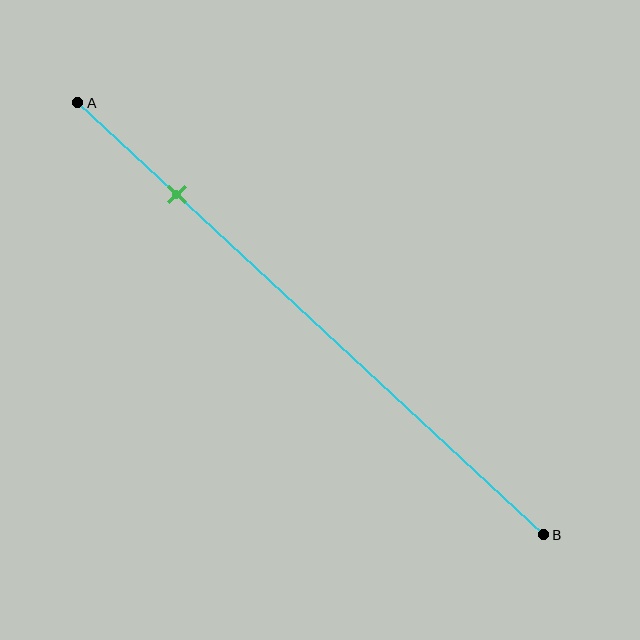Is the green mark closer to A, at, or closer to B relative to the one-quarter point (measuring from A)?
The green mark is closer to point A than the one-quarter point of segment AB.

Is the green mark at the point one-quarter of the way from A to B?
No, the mark is at about 20% from A, not at the 25% one-quarter point.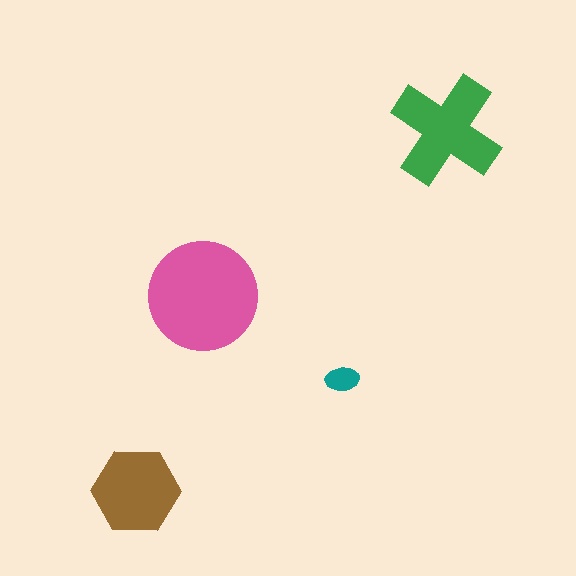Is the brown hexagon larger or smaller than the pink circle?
Smaller.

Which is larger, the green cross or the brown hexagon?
The green cross.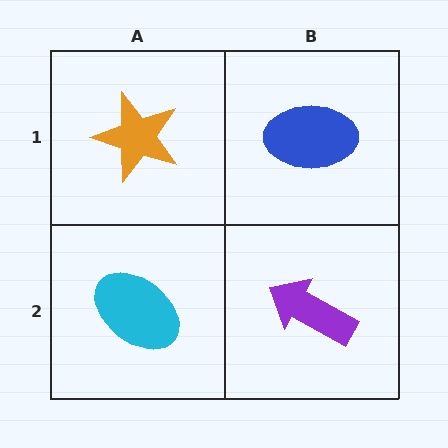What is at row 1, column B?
A blue ellipse.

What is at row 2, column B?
A purple arrow.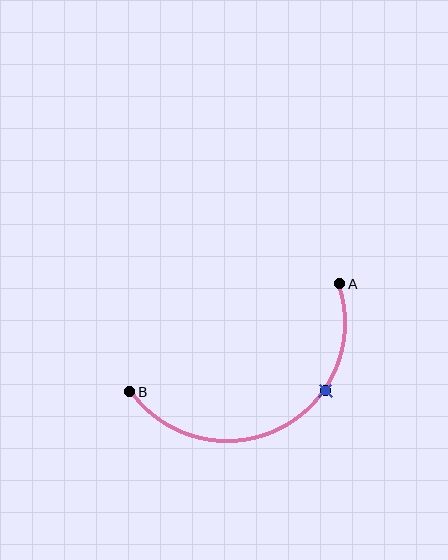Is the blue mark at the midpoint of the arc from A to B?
No. The blue mark lies on the arc but is closer to endpoint A. The arc midpoint would be at the point on the curve equidistant along the arc from both A and B.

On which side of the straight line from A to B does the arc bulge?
The arc bulges below the straight line connecting A and B.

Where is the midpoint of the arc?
The arc midpoint is the point on the curve farthest from the straight line joining A and B. It sits below that line.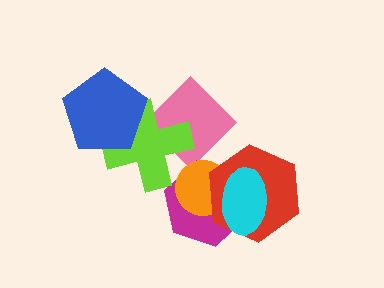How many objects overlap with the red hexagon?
3 objects overlap with the red hexagon.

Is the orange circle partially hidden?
Yes, it is partially covered by another shape.